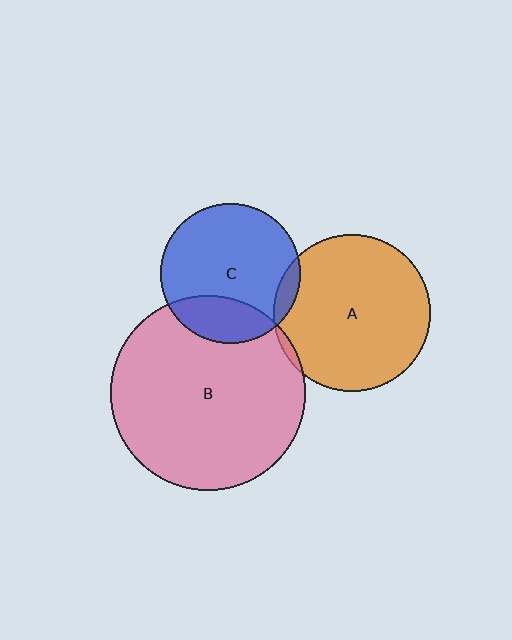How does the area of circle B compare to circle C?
Approximately 2.0 times.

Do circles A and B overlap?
Yes.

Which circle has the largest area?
Circle B (pink).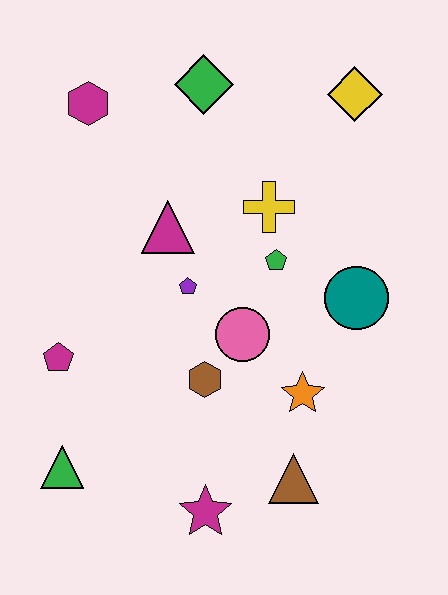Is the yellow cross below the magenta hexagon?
Yes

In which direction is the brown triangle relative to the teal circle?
The brown triangle is below the teal circle.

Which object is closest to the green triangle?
The magenta pentagon is closest to the green triangle.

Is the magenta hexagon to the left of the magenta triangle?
Yes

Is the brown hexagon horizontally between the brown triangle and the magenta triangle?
Yes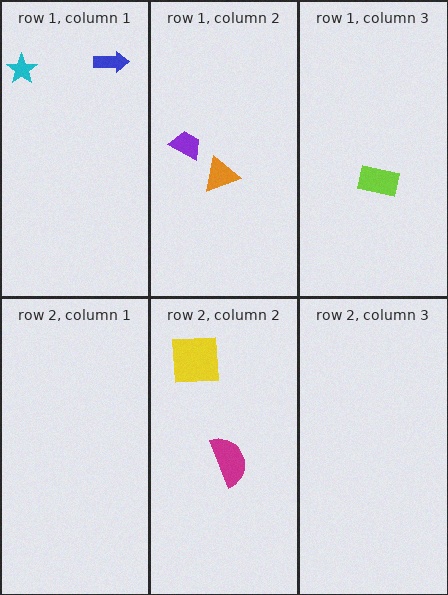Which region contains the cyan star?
The row 1, column 1 region.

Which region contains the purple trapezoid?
The row 1, column 2 region.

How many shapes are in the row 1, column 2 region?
2.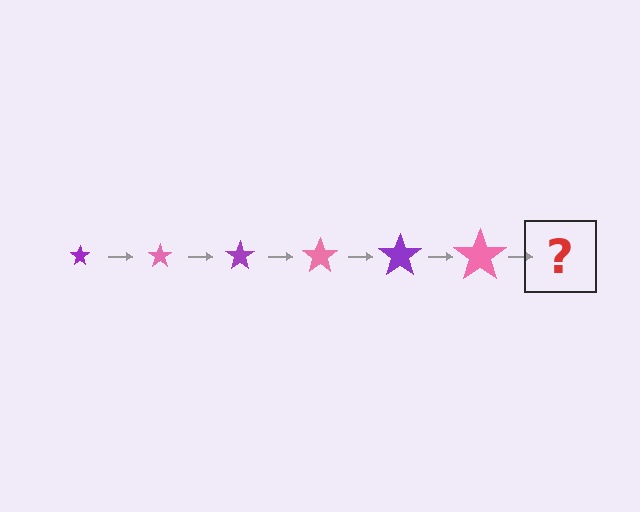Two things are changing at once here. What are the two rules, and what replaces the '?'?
The two rules are that the star grows larger each step and the color cycles through purple and pink. The '?' should be a purple star, larger than the previous one.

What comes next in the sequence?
The next element should be a purple star, larger than the previous one.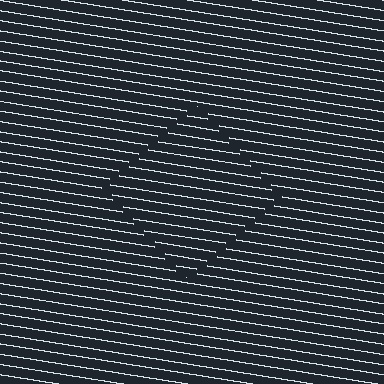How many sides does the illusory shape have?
4 sides — the line-ends trace a square.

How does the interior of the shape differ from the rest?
The interior of the shape contains the same grating, shifted by half a period — the contour is defined by the phase discontinuity where line-ends from the inner and outer gratings abut.